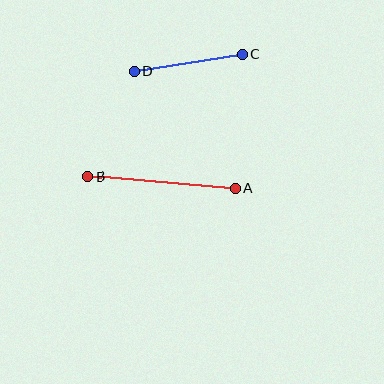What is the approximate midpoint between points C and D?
The midpoint is at approximately (189, 63) pixels.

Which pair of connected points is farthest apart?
Points A and B are farthest apart.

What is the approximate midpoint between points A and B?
The midpoint is at approximately (161, 182) pixels.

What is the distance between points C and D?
The distance is approximately 109 pixels.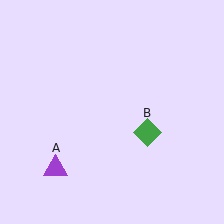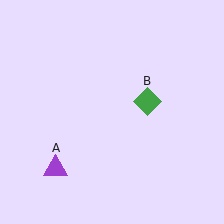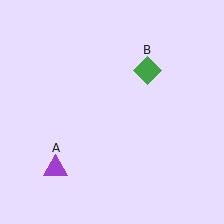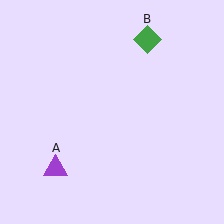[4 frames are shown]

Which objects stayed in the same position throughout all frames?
Purple triangle (object A) remained stationary.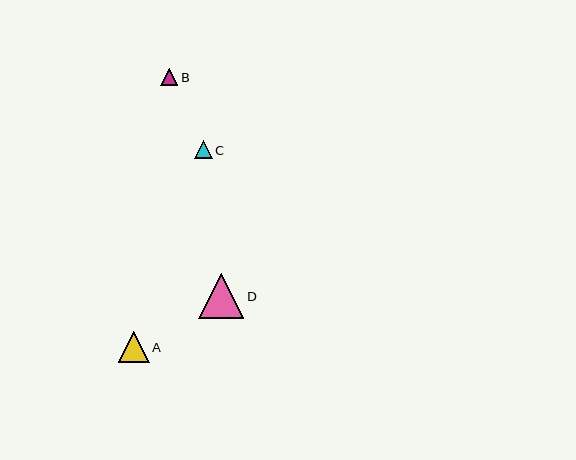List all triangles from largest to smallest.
From largest to smallest: D, A, C, B.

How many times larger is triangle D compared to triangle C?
Triangle D is approximately 2.5 times the size of triangle C.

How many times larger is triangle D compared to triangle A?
Triangle D is approximately 1.4 times the size of triangle A.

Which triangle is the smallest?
Triangle B is the smallest with a size of approximately 17 pixels.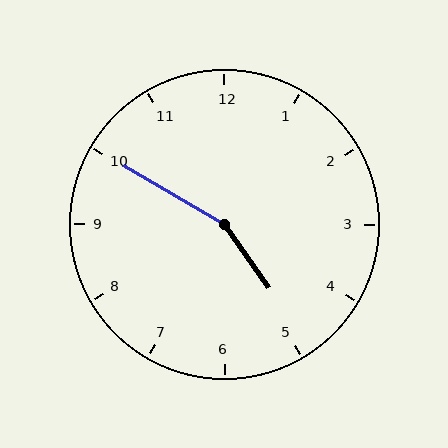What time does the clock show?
4:50.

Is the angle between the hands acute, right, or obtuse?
It is obtuse.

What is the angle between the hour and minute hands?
Approximately 155 degrees.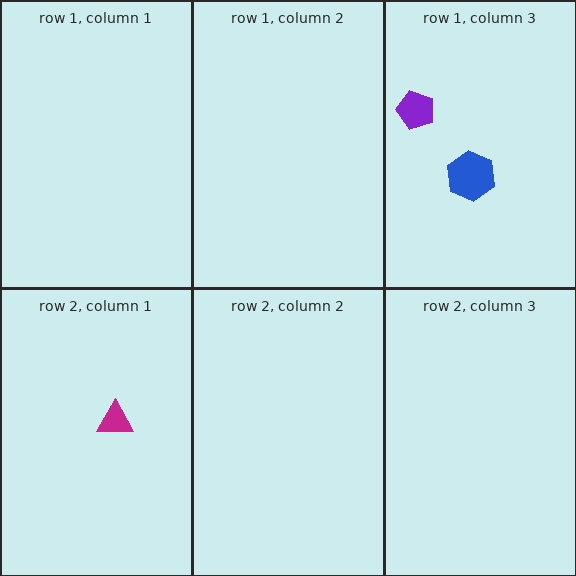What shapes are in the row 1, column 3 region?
The blue hexagon, the purple pentagon.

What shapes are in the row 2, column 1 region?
The magenta triangle.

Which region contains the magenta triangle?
The row 2, column 1 region.